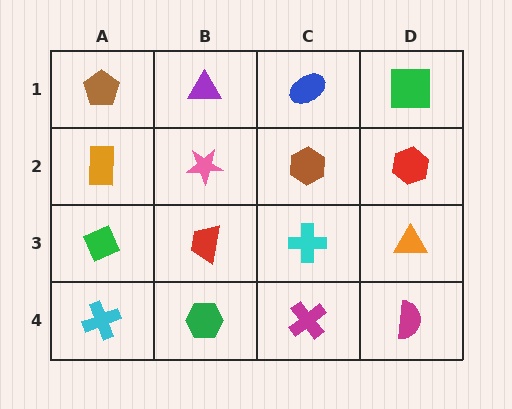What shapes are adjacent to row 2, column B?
A purple triangle (row 1, column B), a red trapezoid (row 3, column B), an orange rectangle (row 2, column A), a brown hexagon (row 2, column C).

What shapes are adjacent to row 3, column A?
An orange rectangle (row 2, column A), a cyan cross (row 4, column A), a red trapezoid (row 3, column B).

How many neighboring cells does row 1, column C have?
3.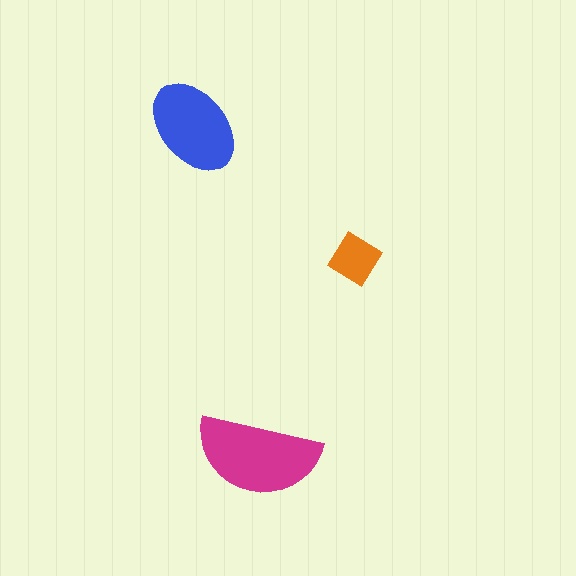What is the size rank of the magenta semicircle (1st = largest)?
1st.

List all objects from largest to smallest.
The magenta semicircle, the blue ellipse, the orange diamond.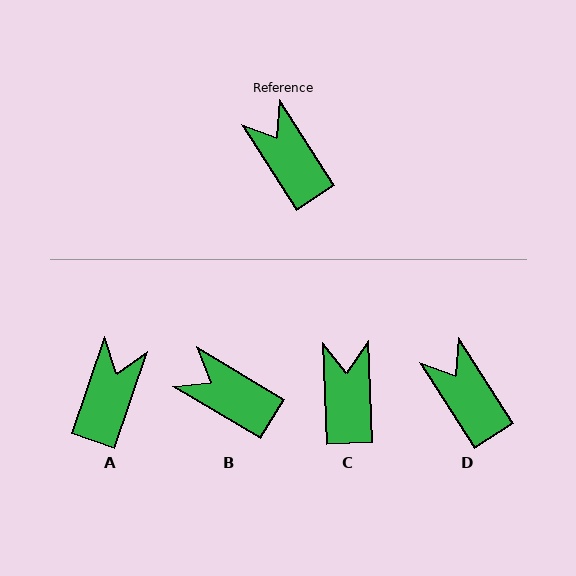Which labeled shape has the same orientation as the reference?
D.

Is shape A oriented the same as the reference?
No, it is off by about 52 degrees.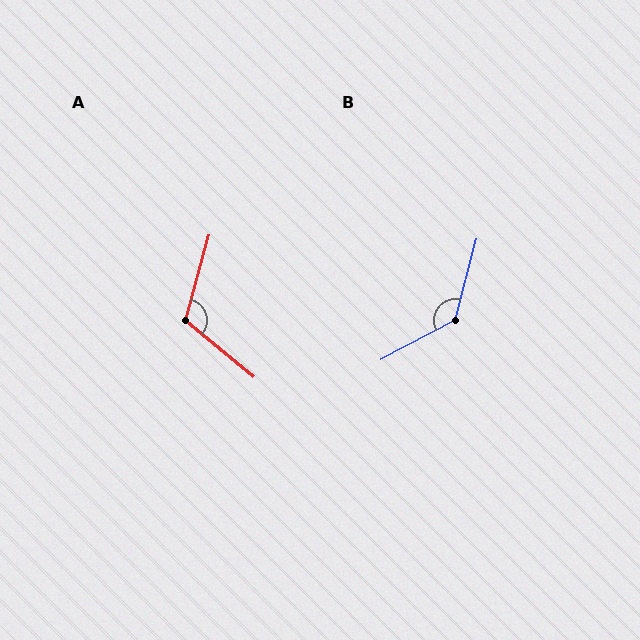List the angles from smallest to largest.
A (114°), B (133°).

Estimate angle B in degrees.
Approximately 133 degrees.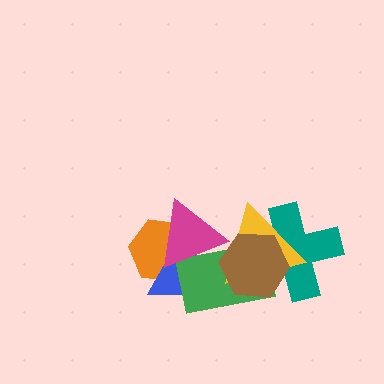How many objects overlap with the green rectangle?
6 objects overlap with the green rectangle.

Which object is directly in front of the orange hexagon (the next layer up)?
The blue triangle is directly in front of the orange hexagon.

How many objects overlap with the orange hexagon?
3 objects overlap with the orange hexagon.